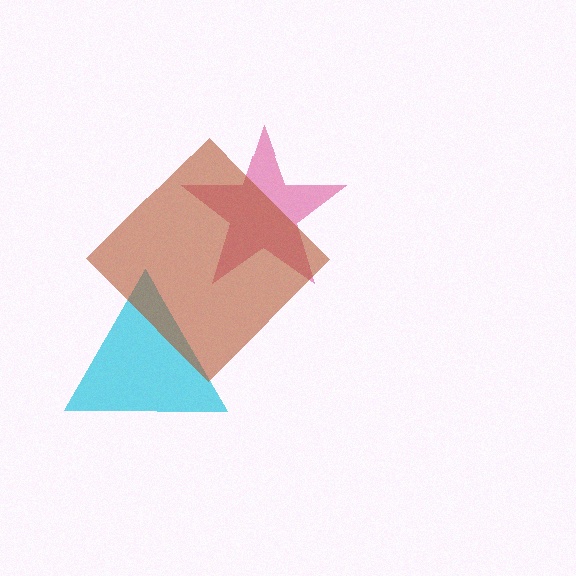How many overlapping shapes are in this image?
There are 3 overlapping shapes in the image.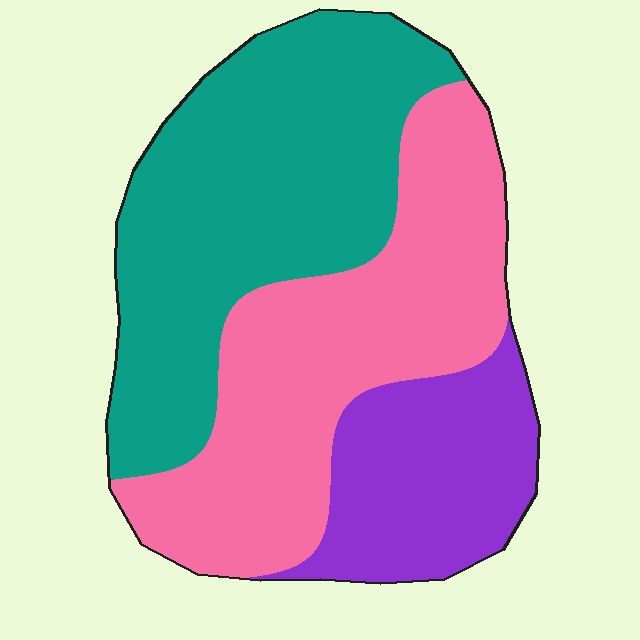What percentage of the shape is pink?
Pink covers roughly 40% of the shape.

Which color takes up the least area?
Purple, at roughly 20%.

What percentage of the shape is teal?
Teal covers about 40% of the shape.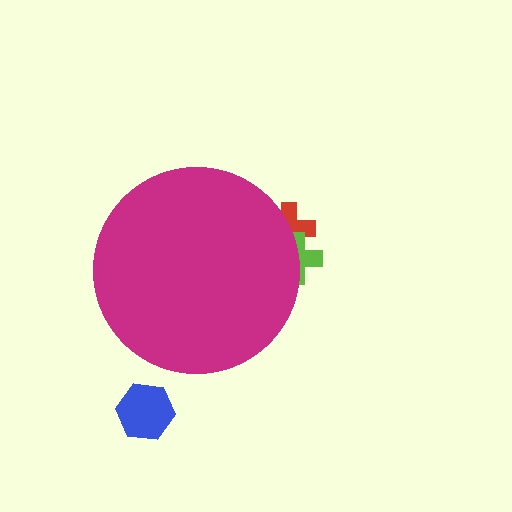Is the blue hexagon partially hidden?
No, the blue hexagon is fully visible.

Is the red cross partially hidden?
Yes, the red cross is partially hidden behind the magenta circle.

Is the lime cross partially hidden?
Yes, the lime cross is partially hidden behind the magenta circle.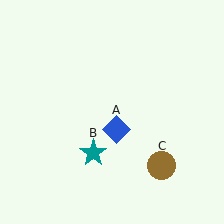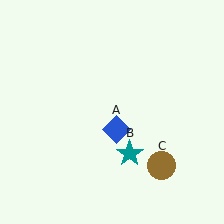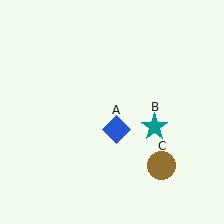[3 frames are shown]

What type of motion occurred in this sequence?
The teal star (object B) rotated counterclockwise around the center of the scene.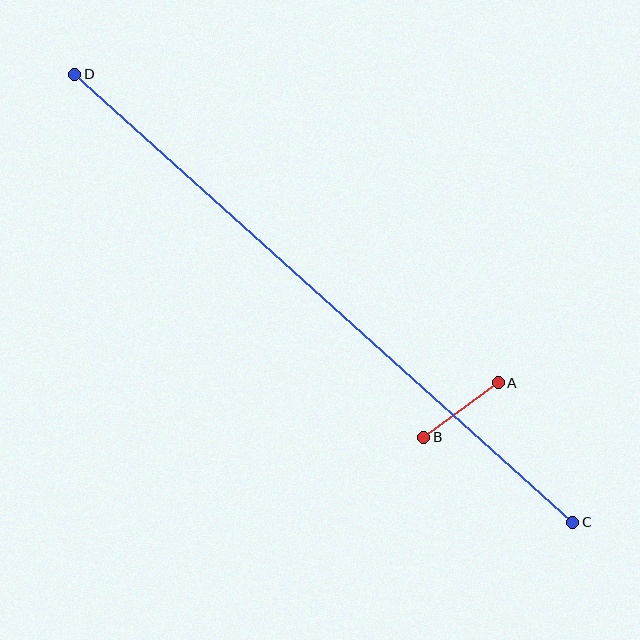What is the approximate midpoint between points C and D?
The midpoint is at approximately (324, 298) pixels.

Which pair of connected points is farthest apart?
Points C and D are farthest apart.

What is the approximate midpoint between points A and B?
The midpoint is at approximately (461, 410) pixels.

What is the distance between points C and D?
The distance is approximately 670 pixels.